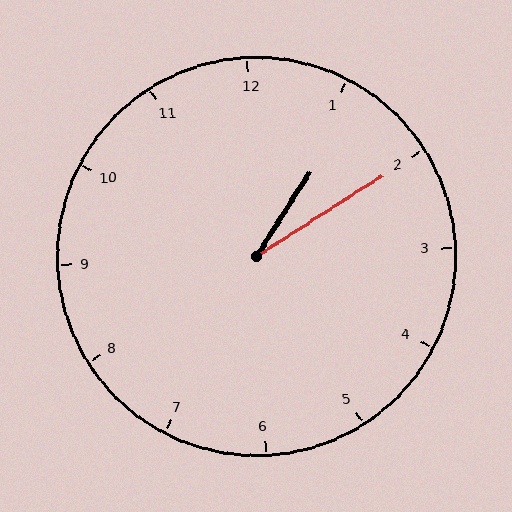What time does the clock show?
1:10.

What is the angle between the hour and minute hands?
Approximately 25 degrees.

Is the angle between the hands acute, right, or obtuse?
It is acute.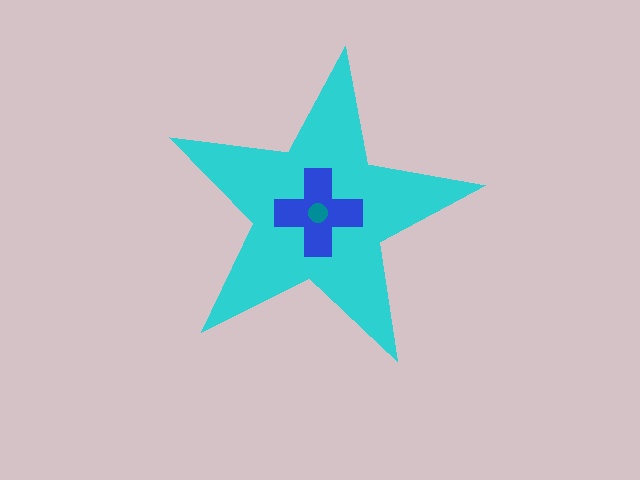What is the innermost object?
The teal circle.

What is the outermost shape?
The cyan star.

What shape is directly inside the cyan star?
The blue cross.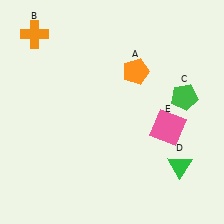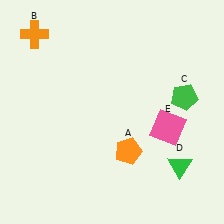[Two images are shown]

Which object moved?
The orange pentagon (A) moved down.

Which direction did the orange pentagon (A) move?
The orange pentagon (A) moved down.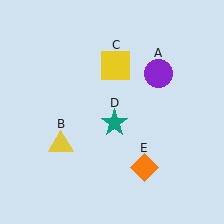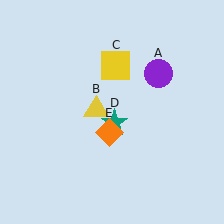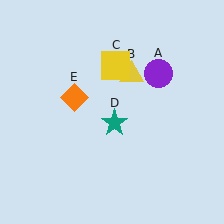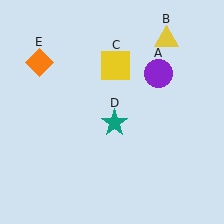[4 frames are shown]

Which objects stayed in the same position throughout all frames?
Purple circle (object A) and yellow square (object C) and teal star (object D) remained stationary.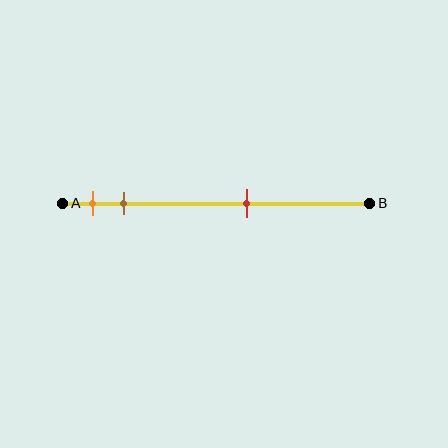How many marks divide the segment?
There are 3 marks dividing the segment.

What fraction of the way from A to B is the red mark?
The red mark is approximately 60% (0.6) of the way from A to B.